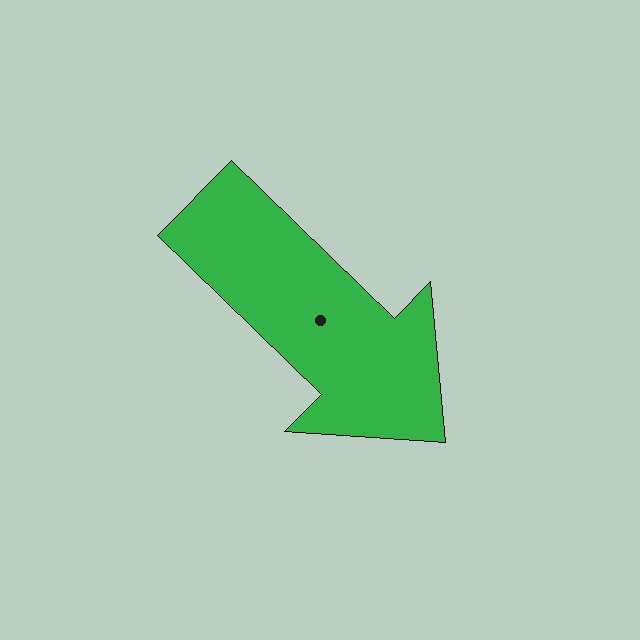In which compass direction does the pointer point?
Southeast.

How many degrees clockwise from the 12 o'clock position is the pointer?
Approximately 134 degrees.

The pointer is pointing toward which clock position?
Roughly 4 o'clock.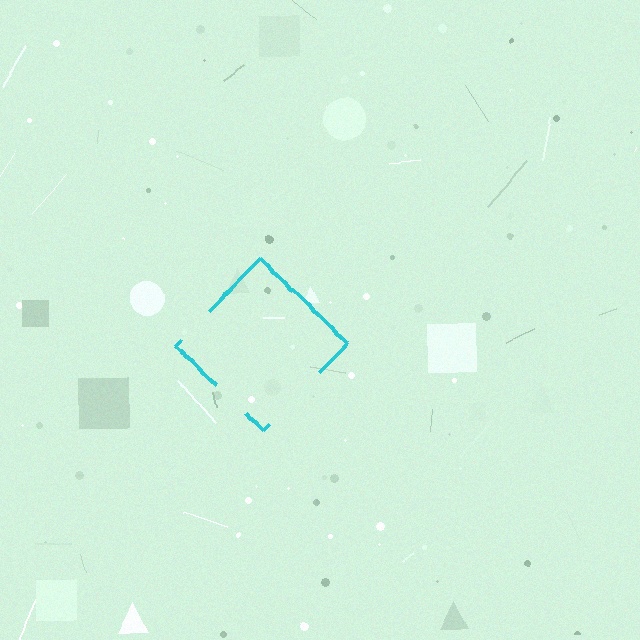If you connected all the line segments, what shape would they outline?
They would outline a diamond.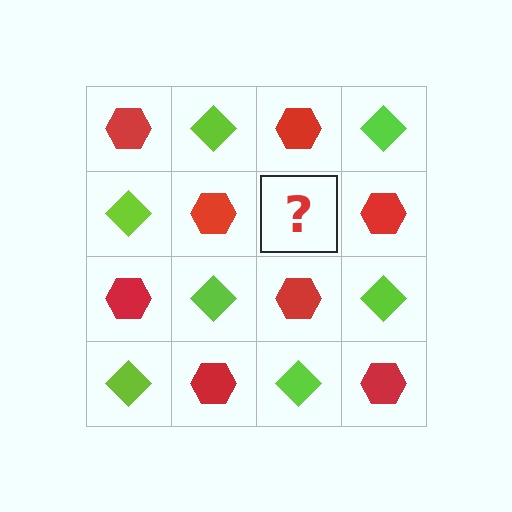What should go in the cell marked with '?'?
The missing cell should contain a lime diamond.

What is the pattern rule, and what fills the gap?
The rule is that it alternates red hexagon and lime diamond in a checkerboard pattern. The gap should be filled with a lime diamond.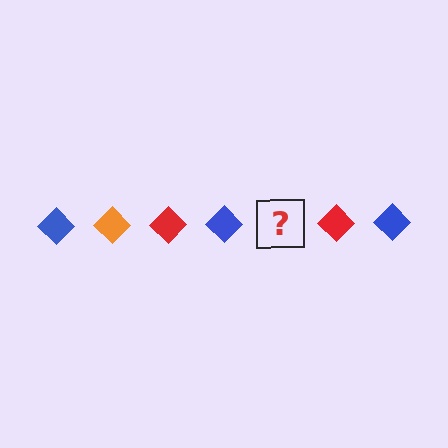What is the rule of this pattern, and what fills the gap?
The rule is that the pattern cycles through blue, orange, red diamonds. The gap should be filled with an orange diamond.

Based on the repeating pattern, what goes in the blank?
The blank should be an orange diamond.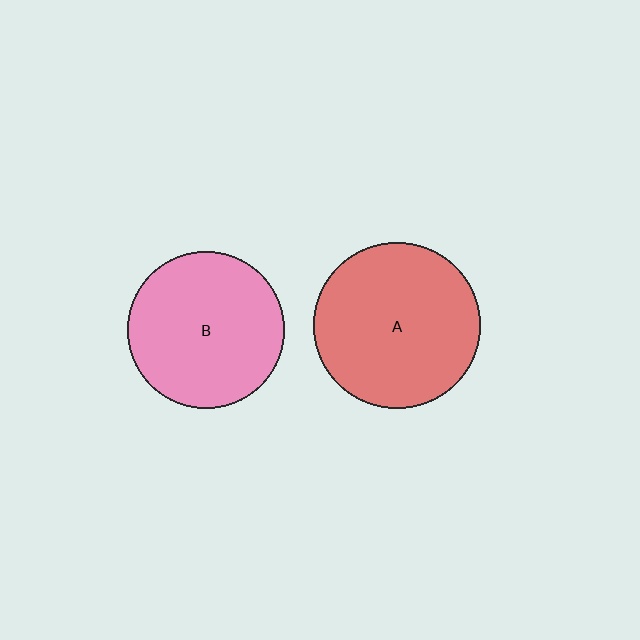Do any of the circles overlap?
No, none of the circles overlap.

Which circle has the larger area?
Circle A (red).